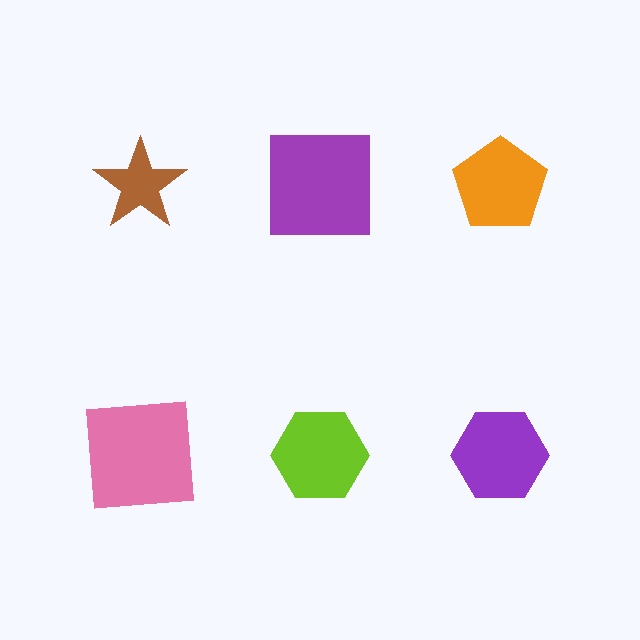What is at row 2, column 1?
A pink square.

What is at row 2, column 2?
A lime hexagon.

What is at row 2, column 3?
A purple hexagon.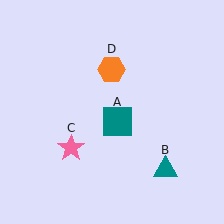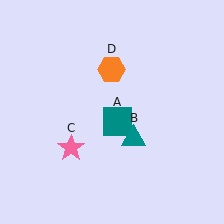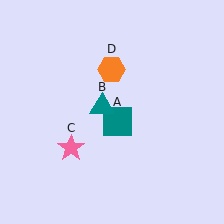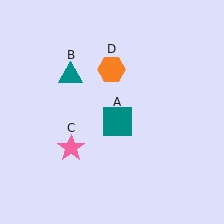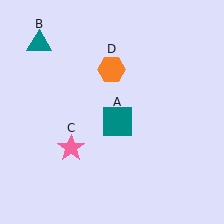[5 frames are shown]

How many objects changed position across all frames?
1 object changed position: teal triangle (object B).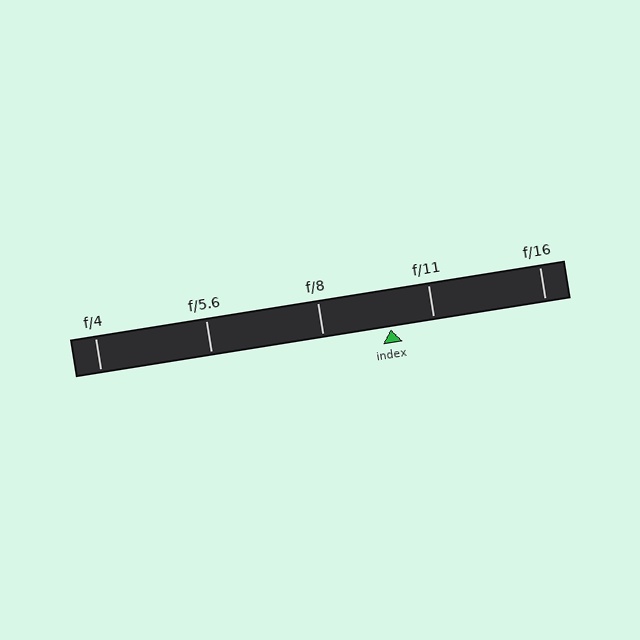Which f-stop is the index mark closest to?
The index mark is closest to f/11.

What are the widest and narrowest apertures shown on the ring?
The widest aperture shown is f/4 and the narrowest is f/16.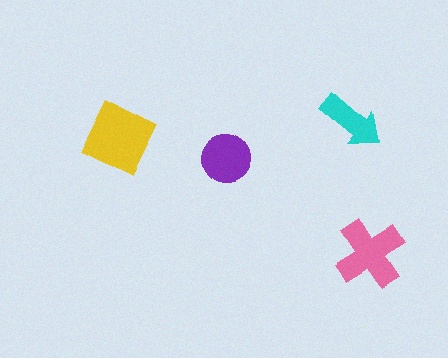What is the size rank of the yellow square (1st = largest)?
1st.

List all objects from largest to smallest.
The yellow square, the pink cross, the purple circle, the cyan arrow.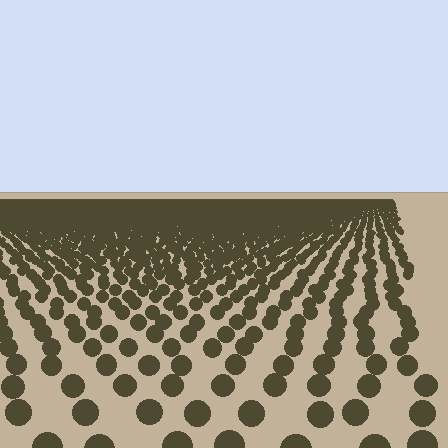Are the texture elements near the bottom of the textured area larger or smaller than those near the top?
Larger. Near the bottom, elements are closer to the viewer and appear at a bigger on-screen size.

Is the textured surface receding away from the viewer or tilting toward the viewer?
The surface is receding away from the viewer. Texture elements get smaller and denser toward the top.